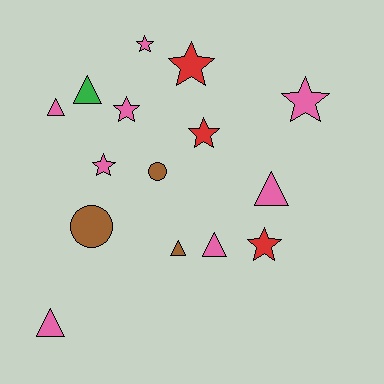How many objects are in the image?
There are 15 objects.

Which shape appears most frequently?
Star, with 7 objects.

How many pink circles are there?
There are no pink circles.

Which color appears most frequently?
Pink, with 8 objects.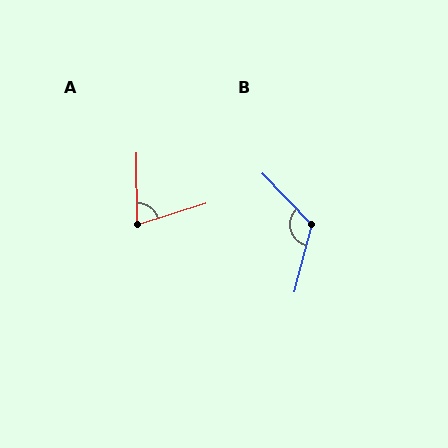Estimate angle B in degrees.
Approximately 122 degrees.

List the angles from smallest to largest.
A (73°), B (122°).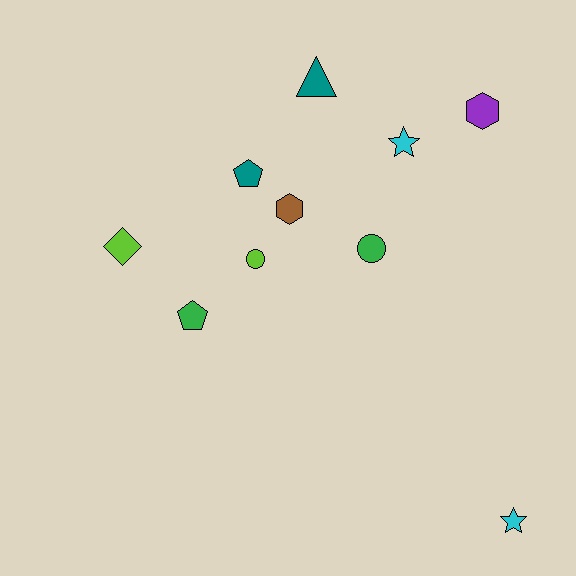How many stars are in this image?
There are 2 stars.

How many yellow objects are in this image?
There are no yellow objects.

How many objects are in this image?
There are 10 objects.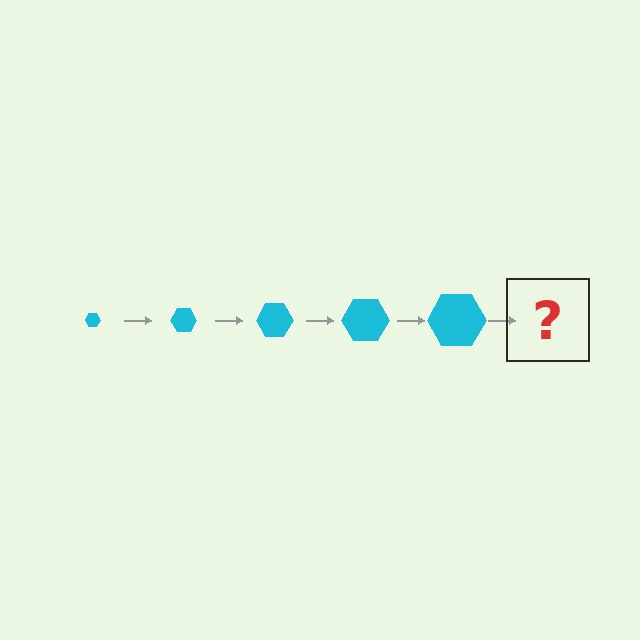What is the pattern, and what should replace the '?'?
The pattern is that the hexagon gets progressively larger each step. The '?' should be a cyan hexagon, larger than the previous one.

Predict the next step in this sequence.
The next step is a cyan hexagon, larger than the previous one.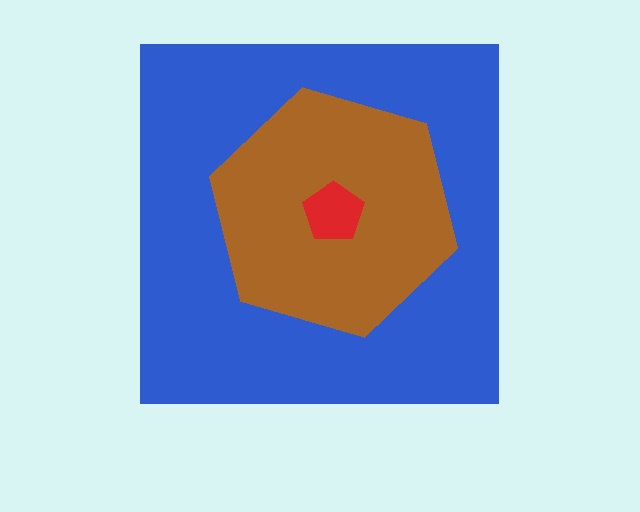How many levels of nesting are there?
3.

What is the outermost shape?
The blue square.